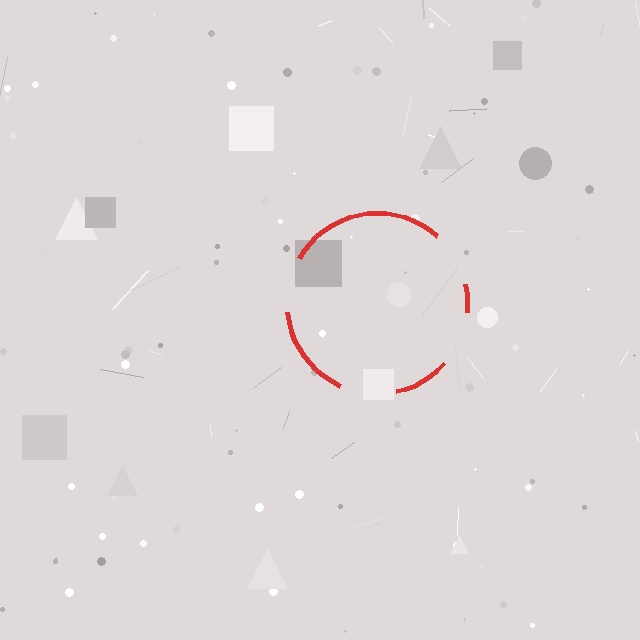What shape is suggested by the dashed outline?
The dashed outline suggests a circle.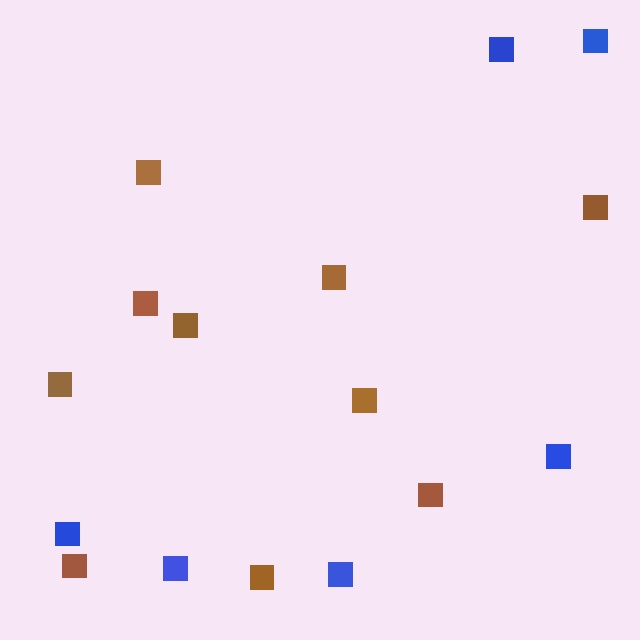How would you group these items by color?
There are 2 groups: one group of blue squares (6) and one group of brown squares (10).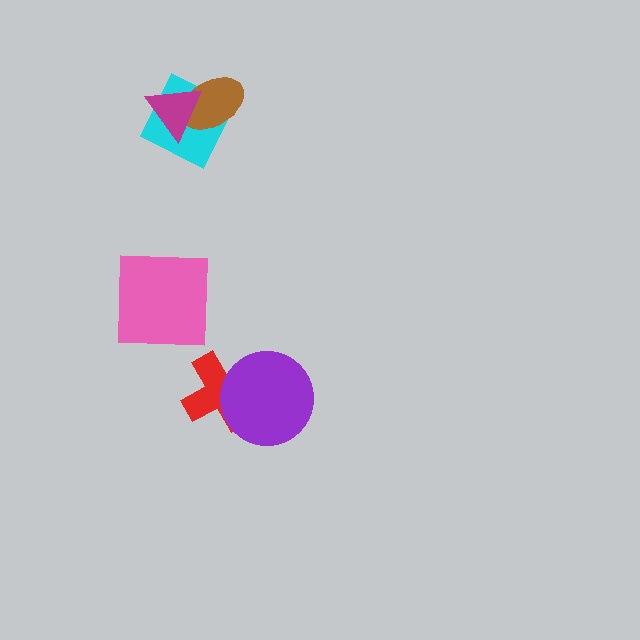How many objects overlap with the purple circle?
1 object overlaps with the purple circle.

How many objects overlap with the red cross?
1 object overlaps with the red cross.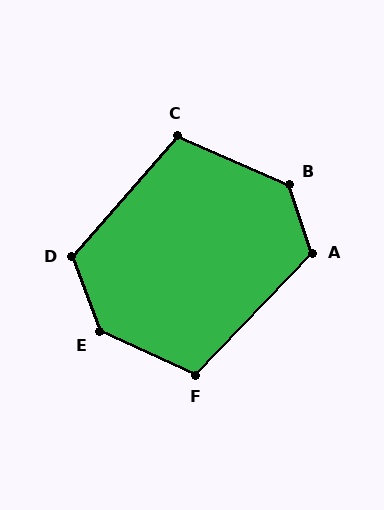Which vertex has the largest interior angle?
E, at approximately 135 degrees.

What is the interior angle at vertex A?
Approximately 118 degrees (obtuse).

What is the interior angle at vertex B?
Approximately 132 degrees (obtuse).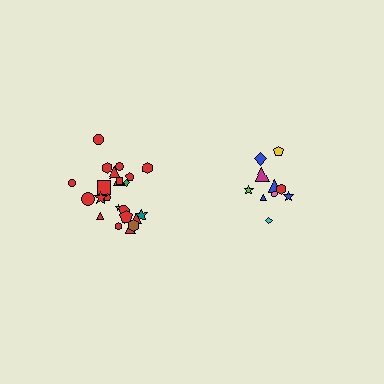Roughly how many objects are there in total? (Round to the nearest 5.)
Roughly 35 objects in total.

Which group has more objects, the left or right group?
The left group.